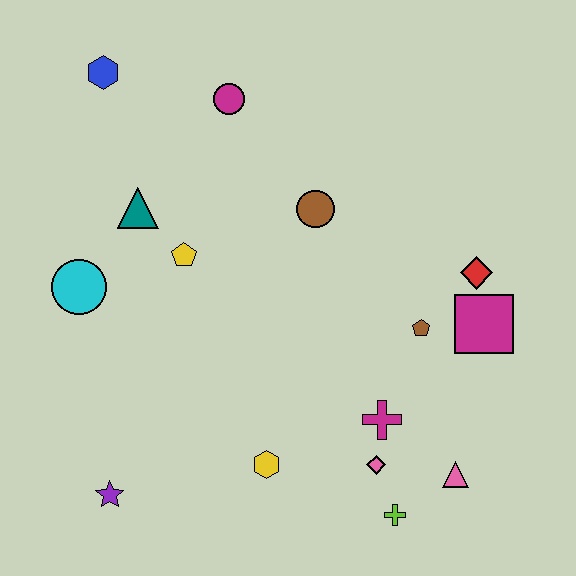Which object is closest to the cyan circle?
The teal triangle is closest to the cyan circle.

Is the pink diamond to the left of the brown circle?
No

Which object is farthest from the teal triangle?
The pink triangle is farthest from the teal triangle.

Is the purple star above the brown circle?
No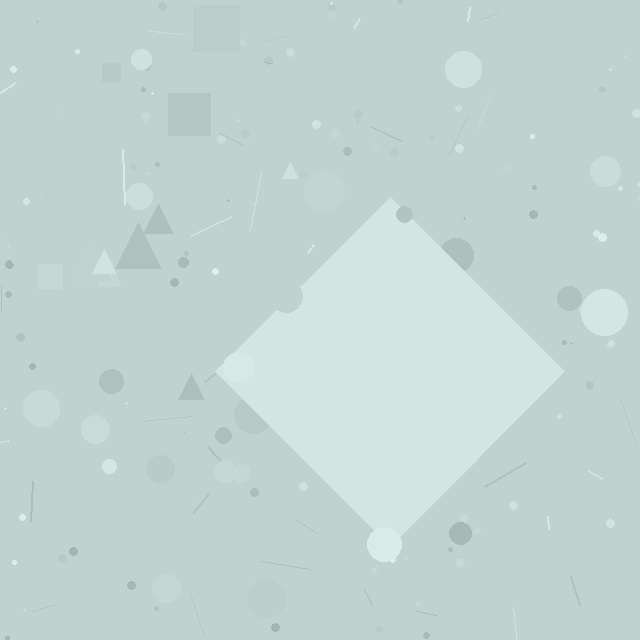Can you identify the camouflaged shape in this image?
The camouflaged shape is a diamond.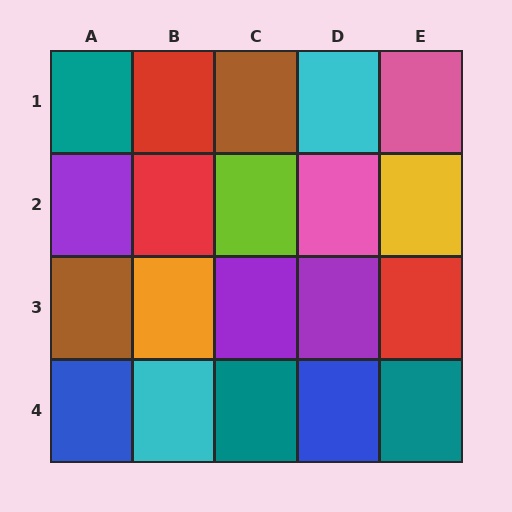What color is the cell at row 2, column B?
Red.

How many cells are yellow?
1 cell is yellow.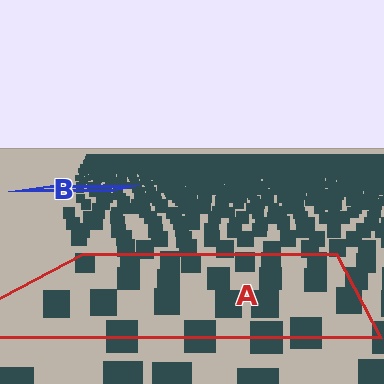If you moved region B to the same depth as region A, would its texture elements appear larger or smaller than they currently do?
They would appear larger. At a closer depth, the same texture elements are projected at a bigger on-screen size.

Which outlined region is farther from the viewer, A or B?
Region B is farther from the viewer — the texture elements inside it appear smaller and more densely packed.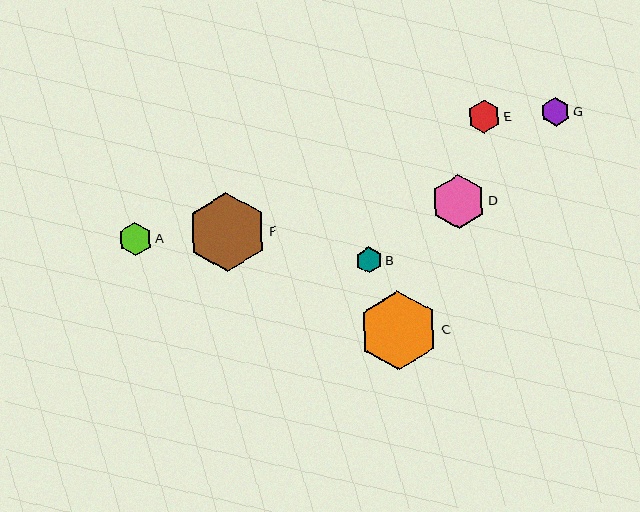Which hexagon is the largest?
Hexagon C is the largest with a size of approximately 79 pixels.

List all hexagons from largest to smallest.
From largest to smallest: C, F, D, A, E, G, B.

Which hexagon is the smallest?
Hexagon B is the smallest with a size of approximately 26 pixels.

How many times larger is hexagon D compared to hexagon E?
Hexagon D is approximately 1.6 times the size of hexagon E.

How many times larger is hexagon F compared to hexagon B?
Hexagon F is approximately 3.0 times the size of hexagon B.